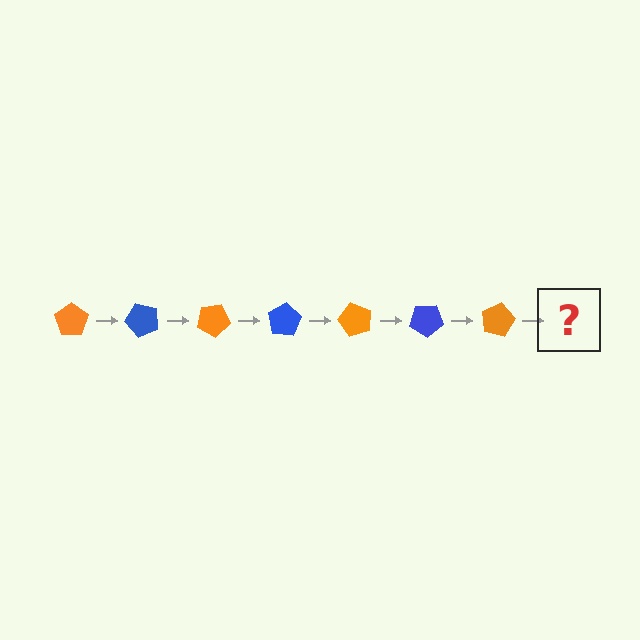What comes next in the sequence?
The next element should be a blue pentagon, rotated 350 degrees from the start.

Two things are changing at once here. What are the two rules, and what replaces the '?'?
The two rules are that it rotates 50 degrees each step and the color cycles through orange and blue. The '?' should be a blue pentagon, rotated 350 degrees from the start.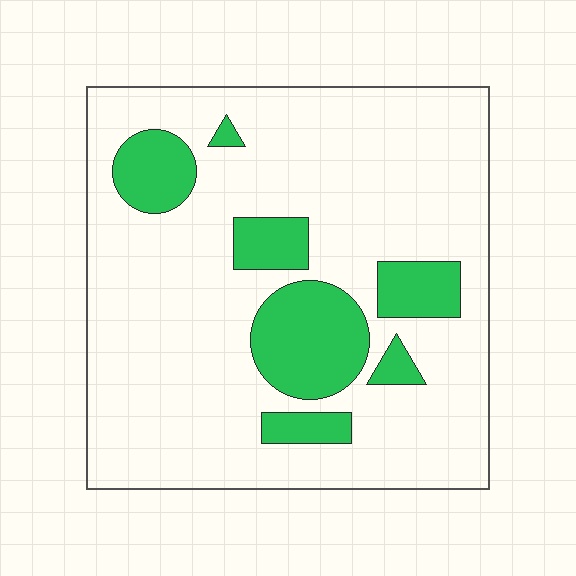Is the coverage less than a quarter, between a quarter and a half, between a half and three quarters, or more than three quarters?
Less than a quarter.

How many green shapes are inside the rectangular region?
7.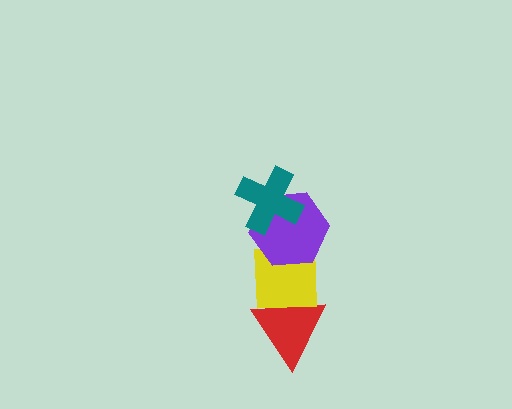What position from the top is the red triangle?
The red triangle is 4th from the top.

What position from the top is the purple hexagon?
The purple hexagon is 2nd from the top.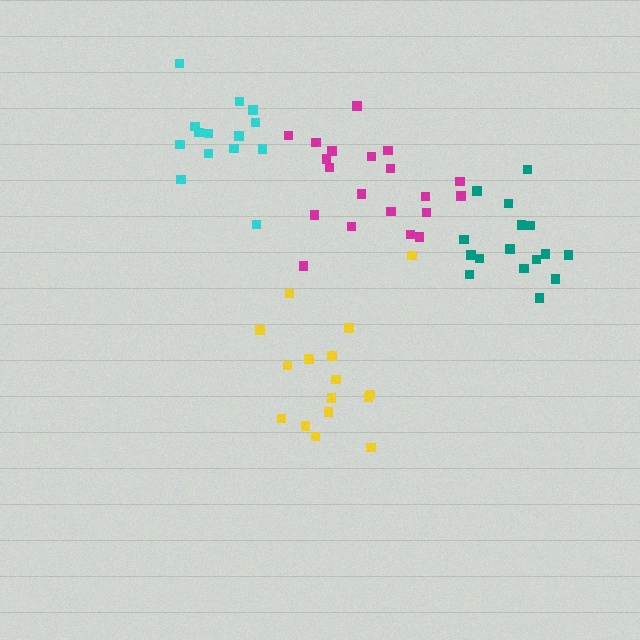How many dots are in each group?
Group 1: 14 dots, Group 2: 16 dots, Group 3: 16 dots, Group 4: 20 dots (66 total).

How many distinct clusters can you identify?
There are 4 distinct clusters.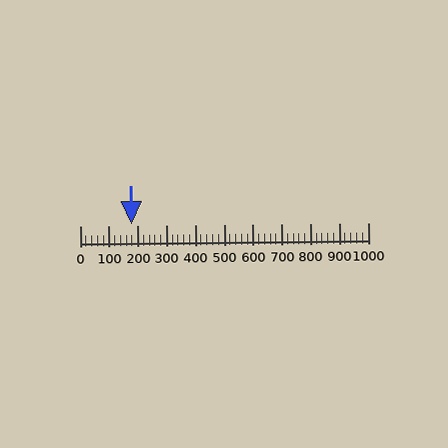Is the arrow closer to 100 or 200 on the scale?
The arrow is closer to 200.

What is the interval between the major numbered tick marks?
The major tick marks are spaced 100 units apart.